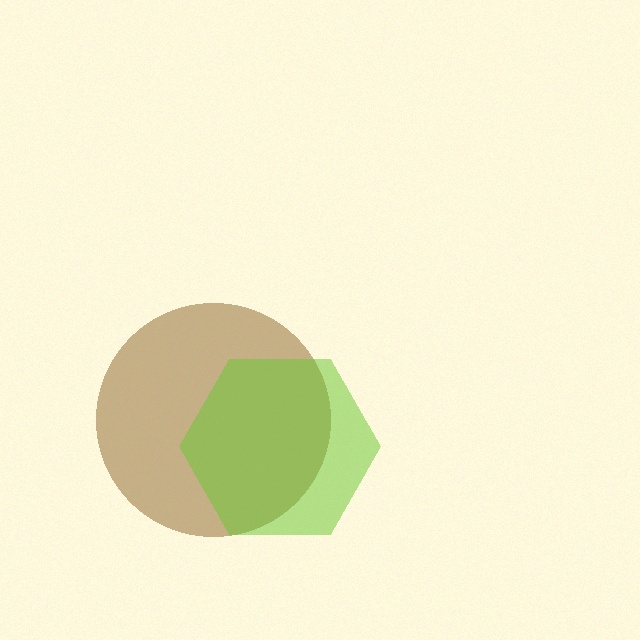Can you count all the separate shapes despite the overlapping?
Yes, there are 2 separate shapes.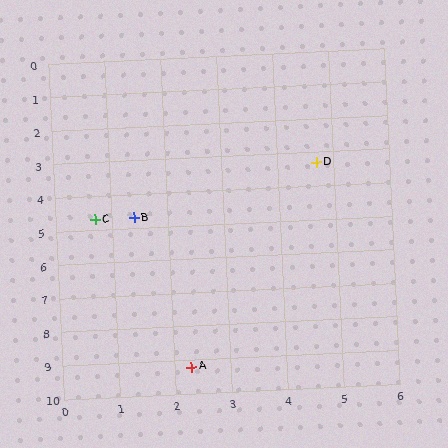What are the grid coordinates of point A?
Point A is at approximately (2.3, 9.2).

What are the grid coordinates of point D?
Point D is at approximately (4.7, 3.3).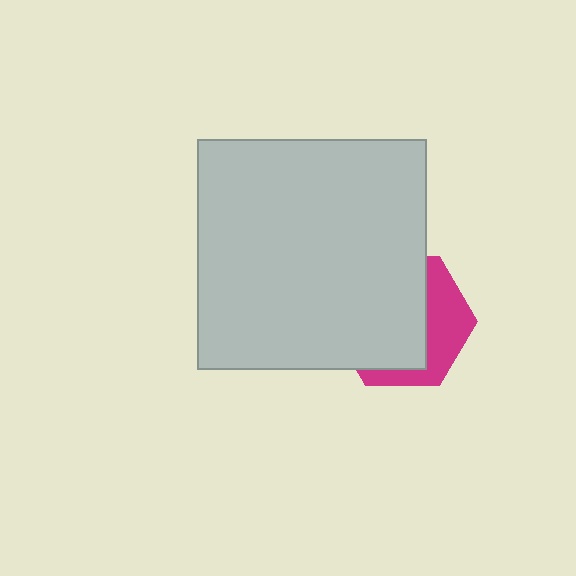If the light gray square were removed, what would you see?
You would see the complete magenta hexagon.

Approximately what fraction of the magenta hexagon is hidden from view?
Roughly 65% of the magenta hexagon is hidden behind the light gray square.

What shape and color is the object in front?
The object in front is a light gray square.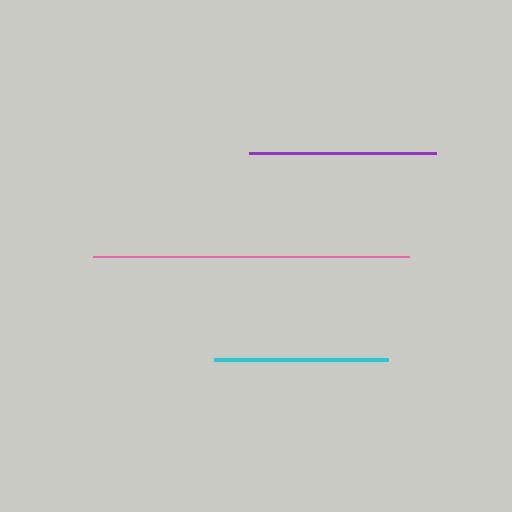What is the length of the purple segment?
The purple segment is approximately 186 pixels long.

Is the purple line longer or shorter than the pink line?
The pink line is longer than the purple line.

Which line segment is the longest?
The pink line is the longest at approximately 316 pixels.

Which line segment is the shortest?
The cyan line is the shortest at approximately 174 pixels.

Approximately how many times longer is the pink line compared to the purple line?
The pink line is approximately 1.7 times the length of the purple line.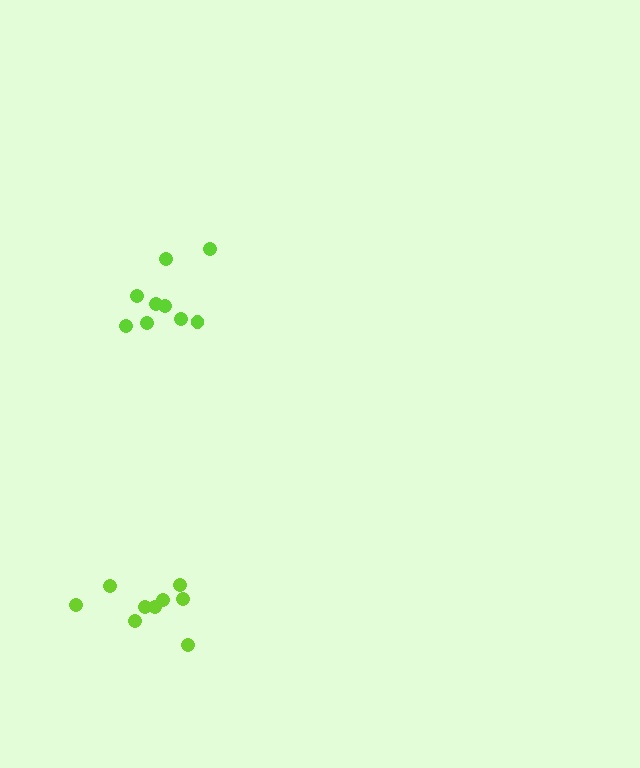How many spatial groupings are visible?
There are 2 spatial groupings.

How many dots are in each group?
Group 1: 9 dots, Group 2: 9 dots (18 total).